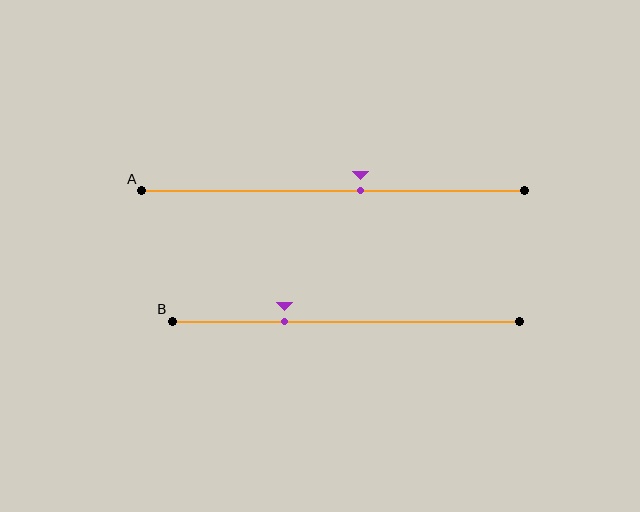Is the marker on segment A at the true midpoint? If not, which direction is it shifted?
No, the marker on segment A is shifted to the right by about 7% of the segment length.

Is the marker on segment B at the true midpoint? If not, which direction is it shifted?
No, the marker on segment B is shifted to the left by about 18% of the segment length.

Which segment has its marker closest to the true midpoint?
Segment A has its marker closest to the true midpoint.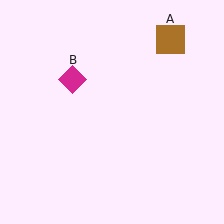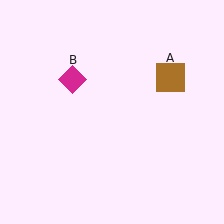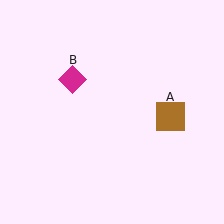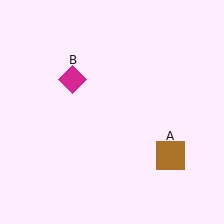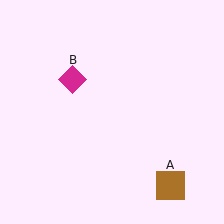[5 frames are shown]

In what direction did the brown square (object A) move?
The brown square (object A) moved down.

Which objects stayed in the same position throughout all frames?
Magenta diamond (object B) remained stationary.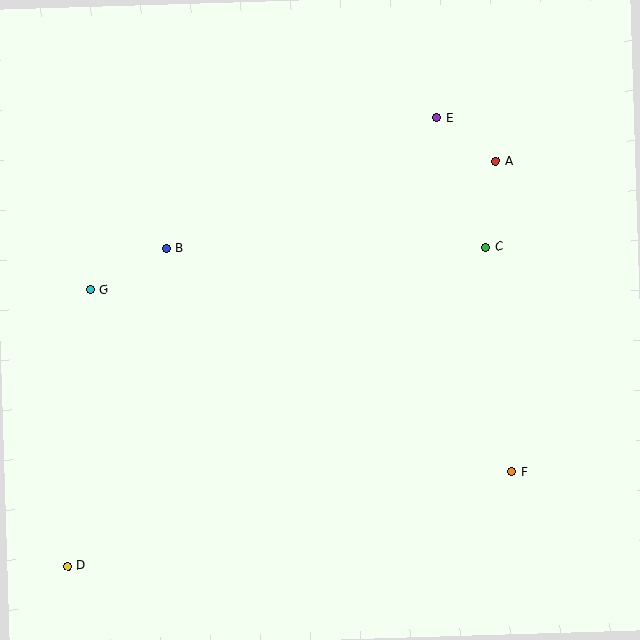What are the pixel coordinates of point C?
Point C is at (486, 247).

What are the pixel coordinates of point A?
Point A is at (496, 161).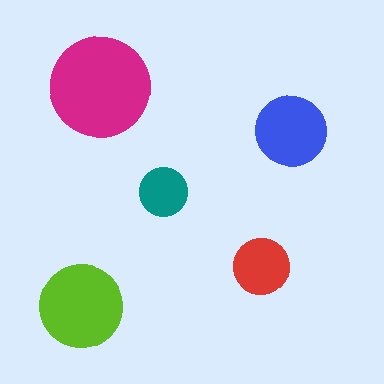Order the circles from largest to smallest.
the magenta one, the lime one, the blue one, the red one, the teal one.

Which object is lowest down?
The lime circle is bottommost.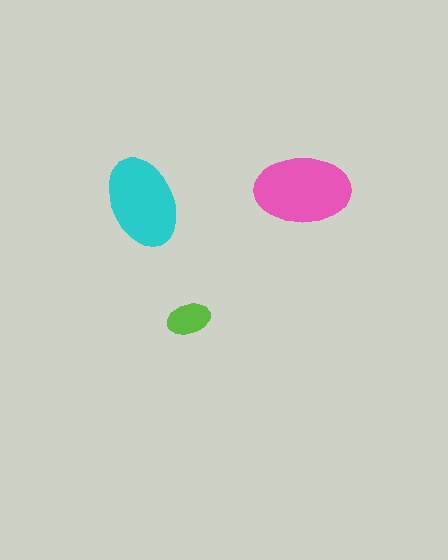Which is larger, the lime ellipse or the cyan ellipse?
The cyan one.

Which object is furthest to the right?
The pink ellipse is rightmost.